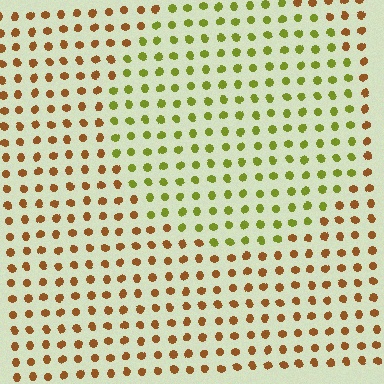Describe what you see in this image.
The image is filled with small brown elements in a uniform arrangement. A circle-shaped region is visible where the elements are tinted to a slightly different hue, forming a subtle color boundary.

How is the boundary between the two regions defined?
The boundary is defined purely by a slight shift in hue (about 49 degrees). Spacing, size, and orientation are identical on both sides.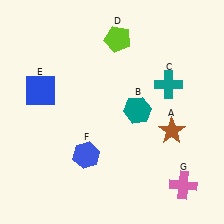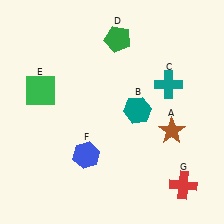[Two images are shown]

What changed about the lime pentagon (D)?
In Image 1, D is lime. In Image 2, it changed to green.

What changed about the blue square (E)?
In Image 1, E is blue. In Image 2, it changed to green.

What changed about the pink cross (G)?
In Image 1, G is pink. In Image 2, it changed to red.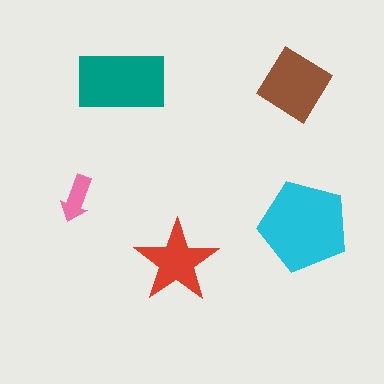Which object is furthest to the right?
The cyan pentagon is rightmost.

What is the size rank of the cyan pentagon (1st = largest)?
1st.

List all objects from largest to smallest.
The cyan pentagon, the teal rectangle, the brown diamond, the red star, the pink arrow.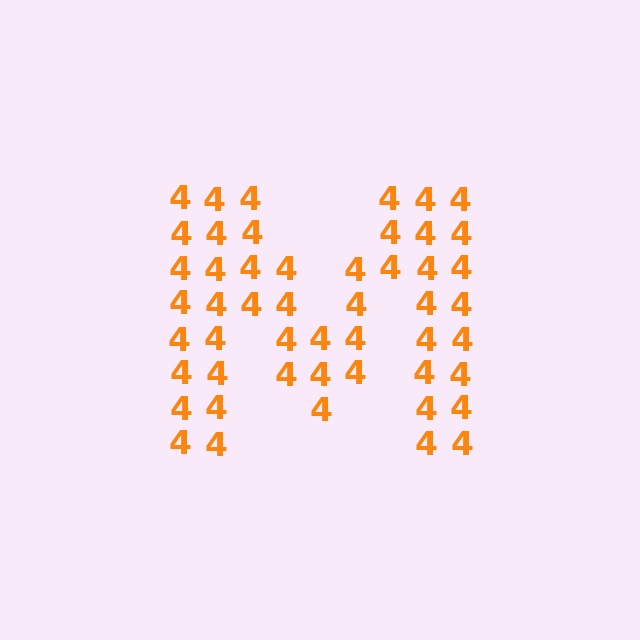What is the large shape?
The large shape is the letter M.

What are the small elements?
The small elements are digit 4's.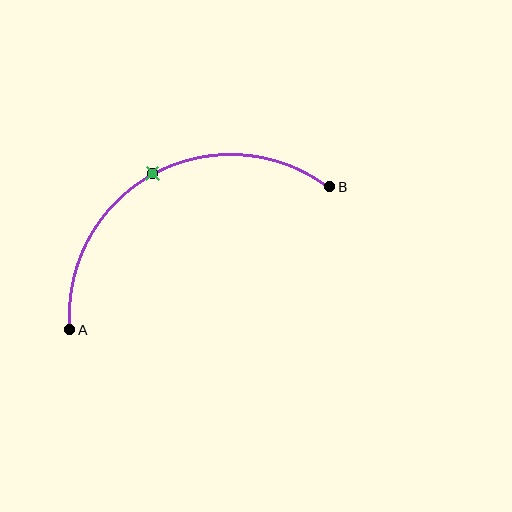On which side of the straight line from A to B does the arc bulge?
The arc bulges above the straight line connecting A and B.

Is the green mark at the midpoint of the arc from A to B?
Yes. The green mark lies on the arc at equal arc-length from both A and B — it is the arc midpoint.